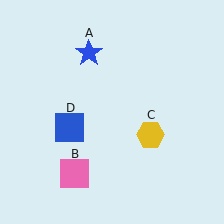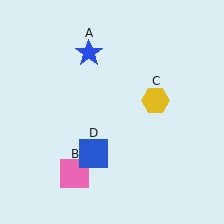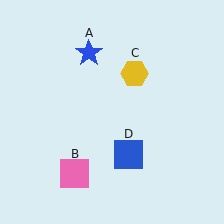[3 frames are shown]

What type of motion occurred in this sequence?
The yellow hexagon (object C), blue square (object D) rotated counterclockwise around the center of the scene.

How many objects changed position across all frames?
2 objects changed position: yellow hexagon (object C), blue square (object D).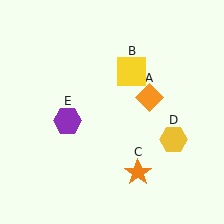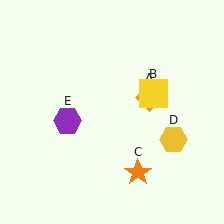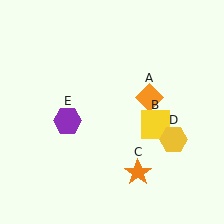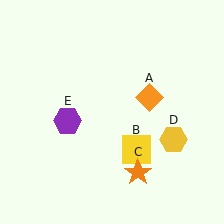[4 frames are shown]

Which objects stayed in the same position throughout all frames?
Orange diamond (object A) and orange star (object C) and yellow hexagon (object D) and purple hexagon (object E) remained stationary.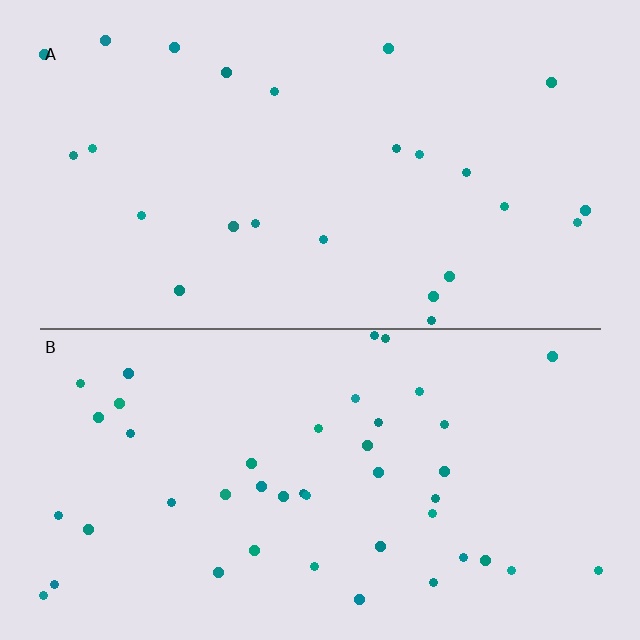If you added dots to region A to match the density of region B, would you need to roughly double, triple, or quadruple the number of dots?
Approximately double.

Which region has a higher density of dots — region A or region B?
B (the bottom).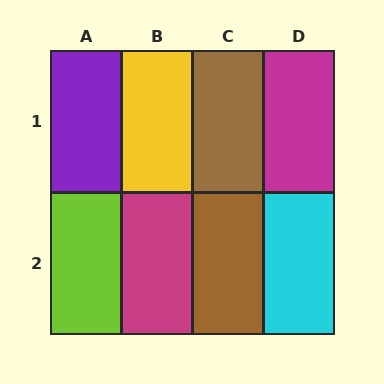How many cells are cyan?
1 cell is cyan.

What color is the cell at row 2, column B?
Magenta.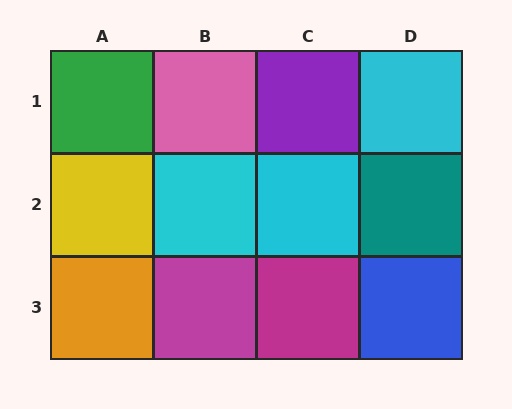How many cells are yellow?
1 cell is yellow.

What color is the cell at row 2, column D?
Teal.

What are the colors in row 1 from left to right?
Green, pink, purple, cyan.